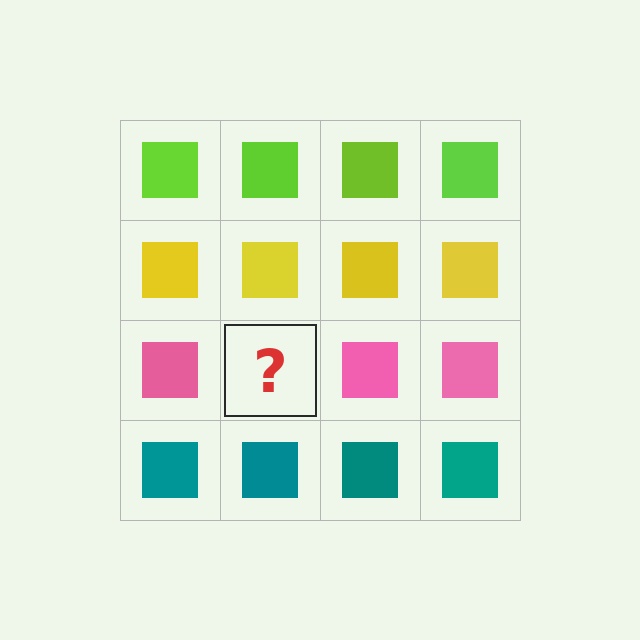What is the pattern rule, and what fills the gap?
The rule is that each row has a consistent color. The gap should be filled with a pink square.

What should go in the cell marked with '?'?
The missing cell should contain a pink square.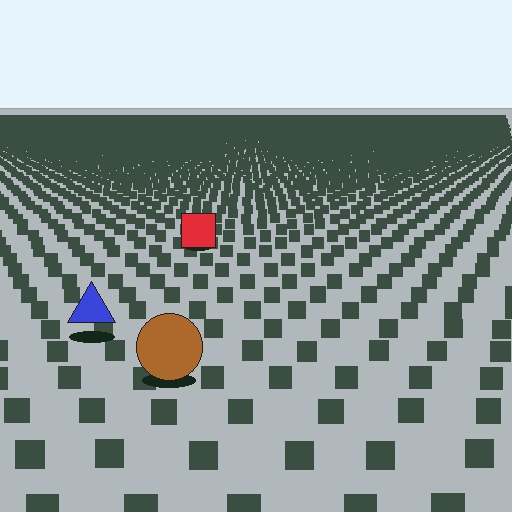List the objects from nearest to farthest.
From nearest to farthest: the brown circle, the blue triangle, the red square.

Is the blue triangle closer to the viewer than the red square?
Yes. The blue triangle is closer — you can tell from the texture gradient: the ground texture is coarser near it.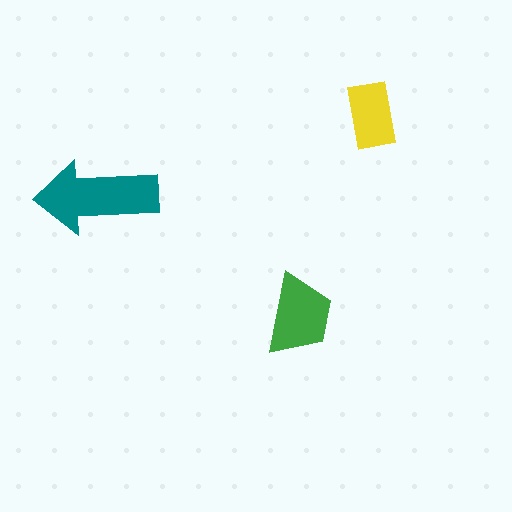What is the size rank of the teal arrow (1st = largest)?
1st.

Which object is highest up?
The yellow rectangle is topmost.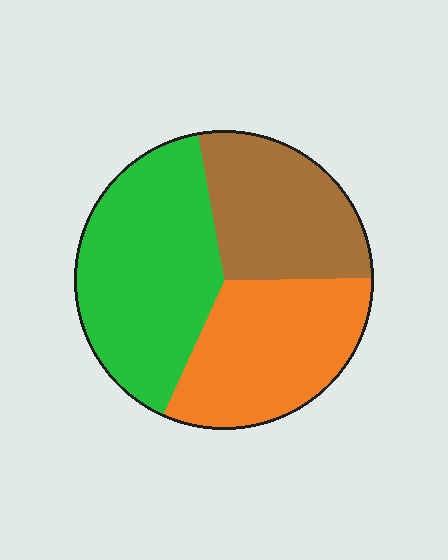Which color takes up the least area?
Brown, at roughly 30%.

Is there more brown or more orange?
Orange.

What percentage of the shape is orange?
Orange covers around 30% of the shape.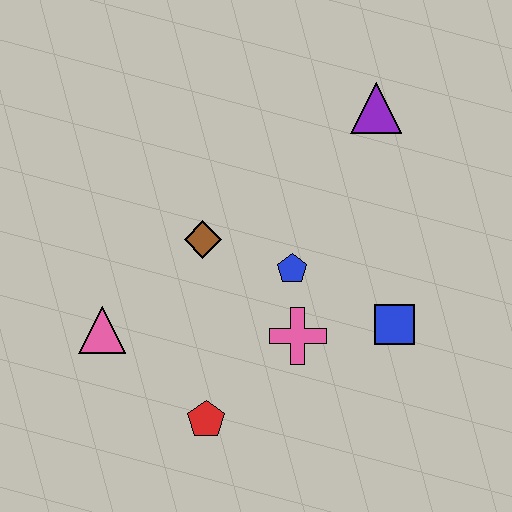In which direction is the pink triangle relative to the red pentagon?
The pink triangle is to the left of the red pentagon.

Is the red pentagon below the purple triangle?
Yes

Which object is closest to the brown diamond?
The blue pentagon is closest to the brown diamond.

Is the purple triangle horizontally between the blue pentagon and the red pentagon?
No